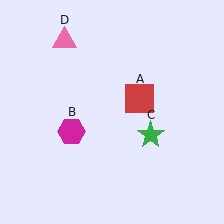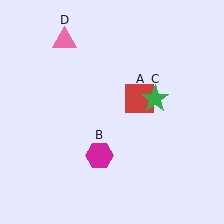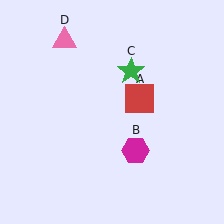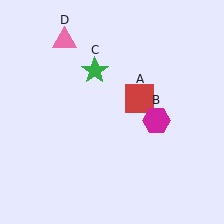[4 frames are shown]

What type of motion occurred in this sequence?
The magenta hexagon (object B), green star (object C) rotated counterclockwise around the center of the scene.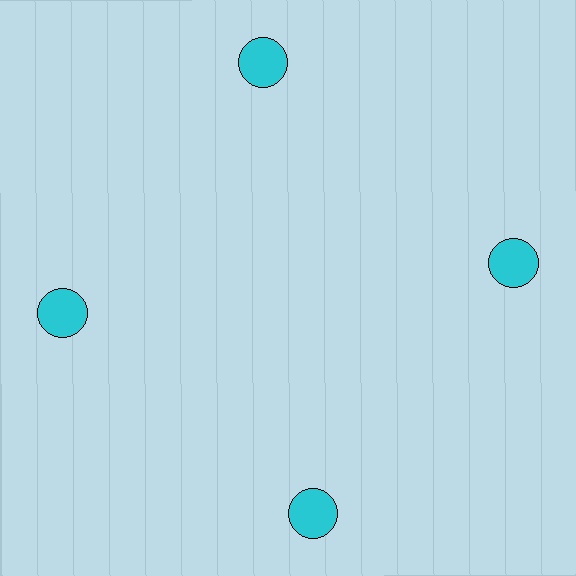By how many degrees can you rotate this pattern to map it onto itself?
The pattern maps onto itself every 90 degrees of rotation.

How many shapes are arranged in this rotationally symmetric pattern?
There are 4 shapes, arranged in 4 groups of 1.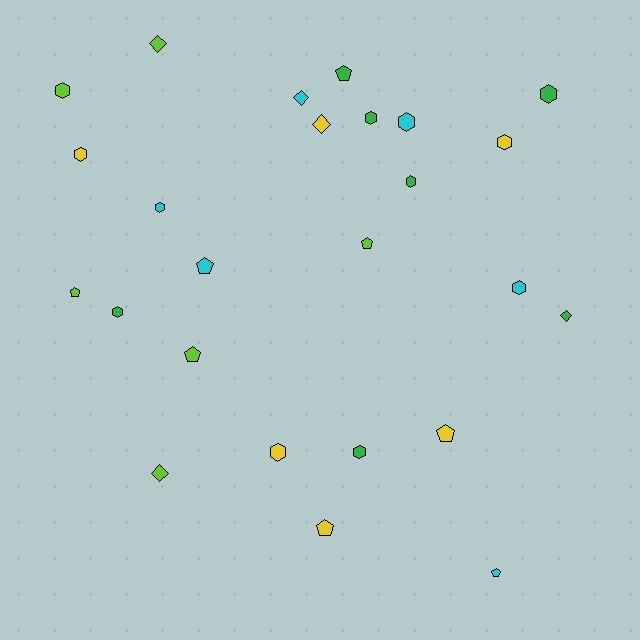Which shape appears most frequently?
Hexagon, with 12 objects.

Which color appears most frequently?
Green, with 7 objects.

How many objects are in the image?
There are 25 objects.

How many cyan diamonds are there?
There is 1 cyan diamond.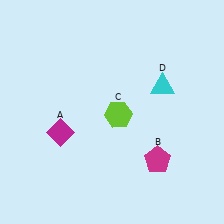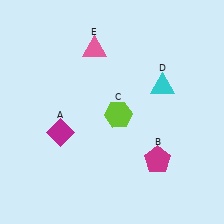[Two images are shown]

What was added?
A pink triangle (E) was added in Image 2.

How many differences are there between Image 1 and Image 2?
There is 1 difference between the two images.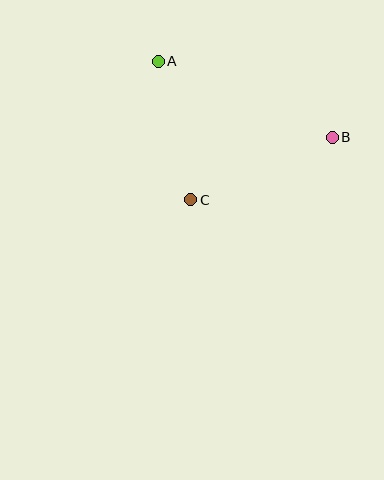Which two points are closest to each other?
Points A and C are closest to each other.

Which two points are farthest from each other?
Points A and B are farthest from each other.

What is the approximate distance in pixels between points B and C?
The distance between B and C is approximately 155 pixels.